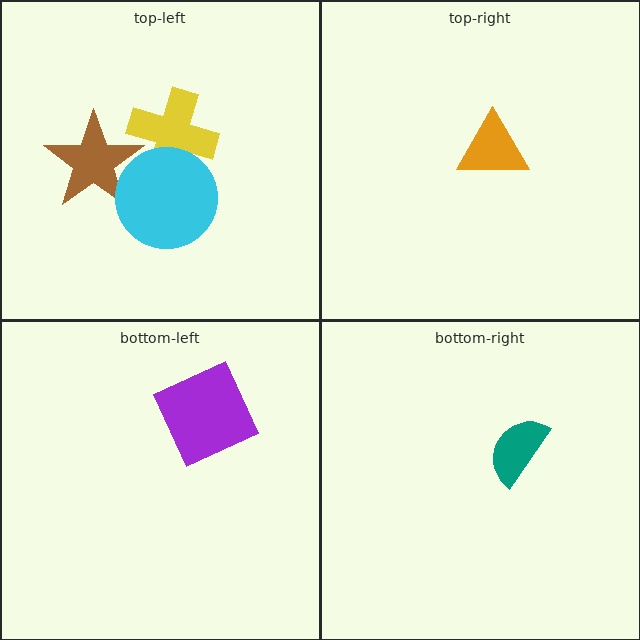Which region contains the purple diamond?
The bottom-left region.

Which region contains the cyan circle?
The top-left region.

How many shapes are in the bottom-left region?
1.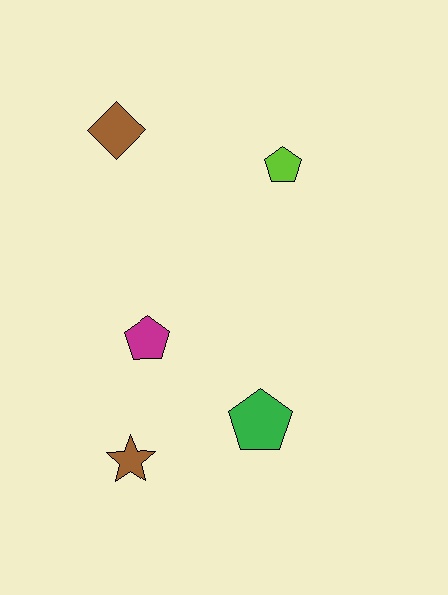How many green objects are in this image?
There is 1 green object.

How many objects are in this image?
There are 5 objects.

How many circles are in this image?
There are no circles.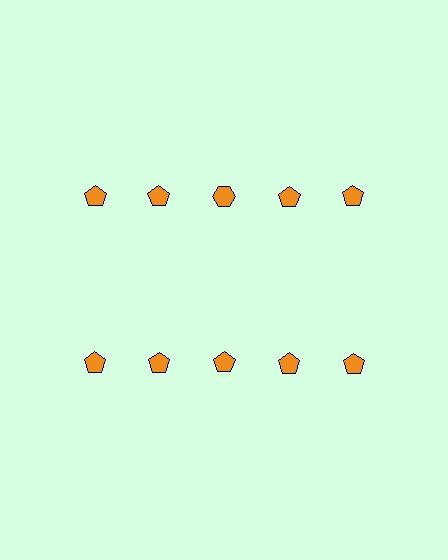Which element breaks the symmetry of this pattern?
The orange hexagon in the top row, center column breaks the symmetry. All other shapes are orange pentagons.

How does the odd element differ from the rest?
It has a different shape: hexagon instead of pentagon.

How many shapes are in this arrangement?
There are 10 shapes arranged in a grid pattern.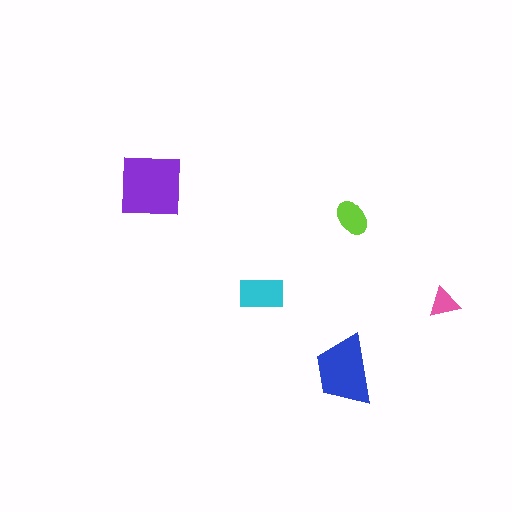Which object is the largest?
The purple square.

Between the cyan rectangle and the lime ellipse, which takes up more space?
The cyan rectangle.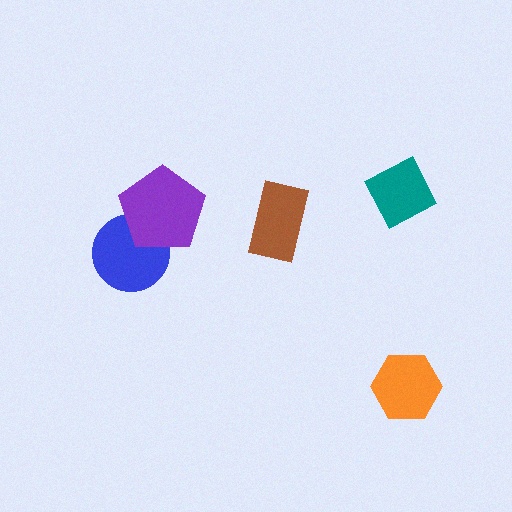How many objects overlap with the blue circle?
1 object overlaps with the blue circle.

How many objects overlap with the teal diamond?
0 objects overlap with the teal diamond.